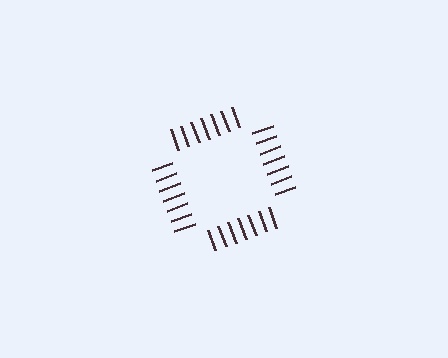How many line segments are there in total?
28 — 7 along each of the 4 edges.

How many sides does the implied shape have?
4 sides — the line-ends trace a square.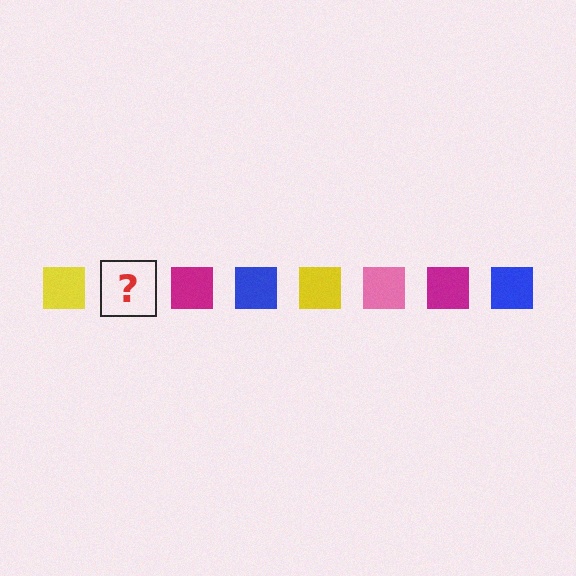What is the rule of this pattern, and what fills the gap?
The rule is that the pattern cycles through yellow, pink, magenta, blue squares. The gap should be filled with a pink square.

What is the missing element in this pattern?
The missing element is a pink square.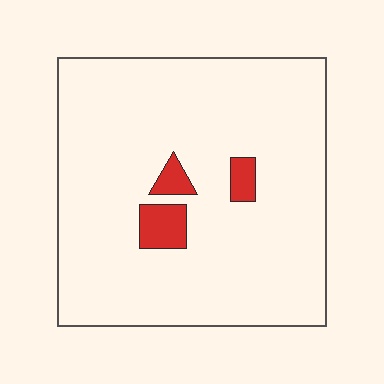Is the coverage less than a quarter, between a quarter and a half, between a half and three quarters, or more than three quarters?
Less than a quarter.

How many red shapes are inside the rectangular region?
3.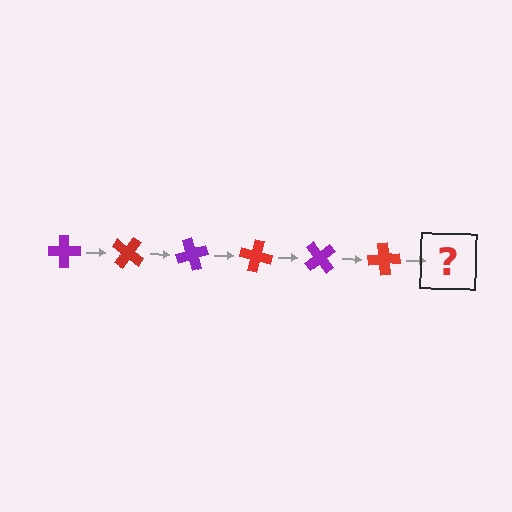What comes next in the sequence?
The next element should be a purple cross, rotated 210 degrees from the start.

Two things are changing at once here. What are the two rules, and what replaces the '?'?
The two rules are that it rotates 35 degrees each step and the color cycles through purple and red. The '?' should be a purple cross, rotated 210 degrees from the start.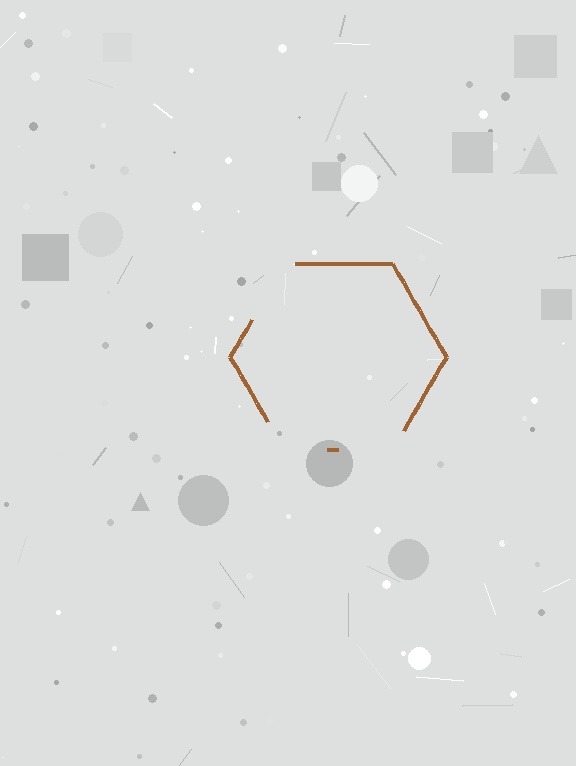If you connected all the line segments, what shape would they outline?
They would outline a hexagon.